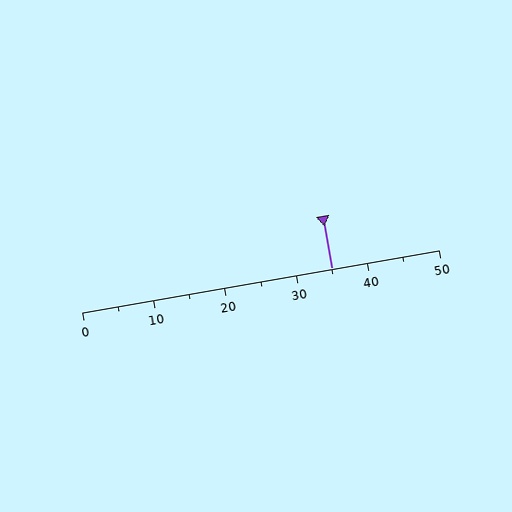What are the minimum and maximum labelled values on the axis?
The axis runs from 0 to 50.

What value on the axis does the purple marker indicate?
The marker indicates approximately 35.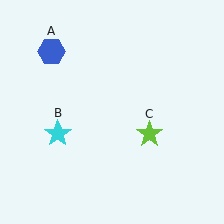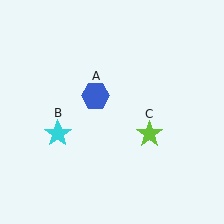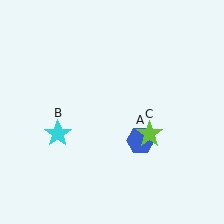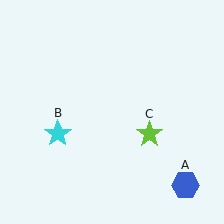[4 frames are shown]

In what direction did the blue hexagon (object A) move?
The blue hexagon (object A) moved down and to the right.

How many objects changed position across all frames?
1 object changed position: blue hexagon (object A).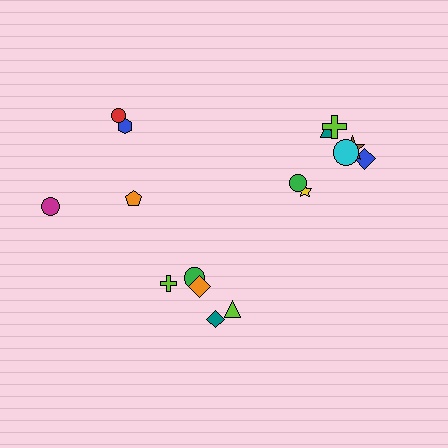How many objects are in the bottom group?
There are 5 objects.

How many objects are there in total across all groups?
There are 16 objects.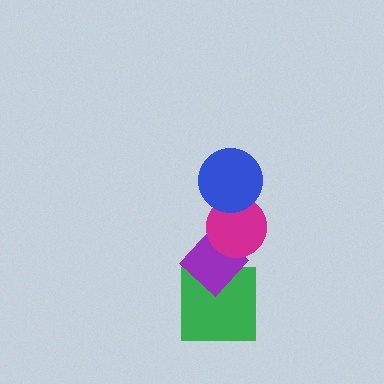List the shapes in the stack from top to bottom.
From top to bottom: the blue circle, the magenta circle, the purple diamond, the green square.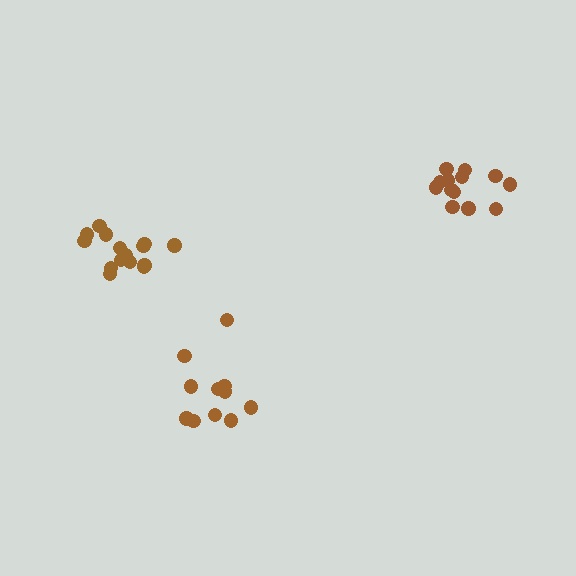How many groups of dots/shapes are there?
There are 3 groups.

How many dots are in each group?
Group 1: 13 dots, Group 2: 11 dots, Group 3: 15 dots (39 total).